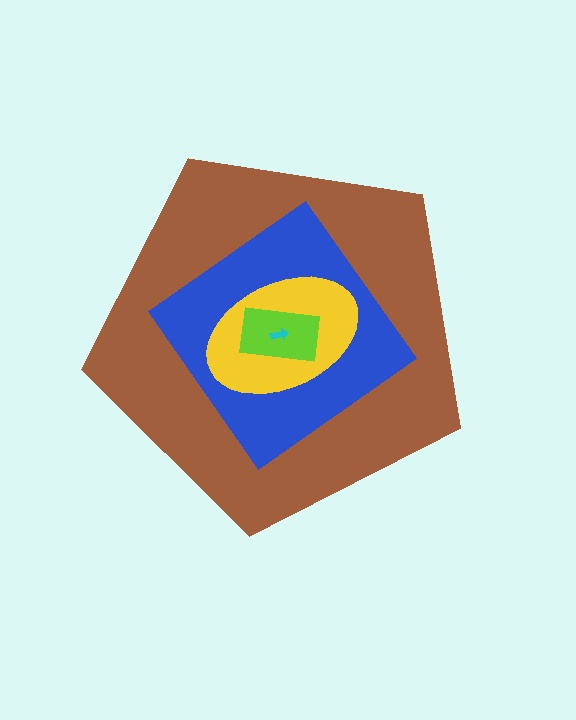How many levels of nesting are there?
5.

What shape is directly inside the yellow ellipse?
The lime rectangle.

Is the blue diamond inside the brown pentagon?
Yes.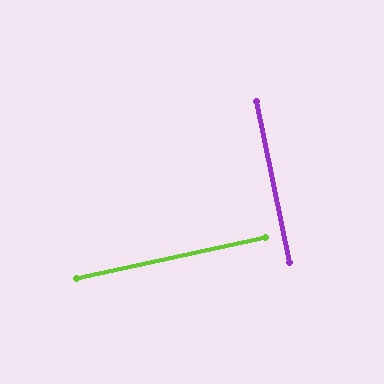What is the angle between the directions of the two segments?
Approximately 89 degrees.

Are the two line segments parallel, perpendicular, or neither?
Perpendicular — they meet at approximately 89°.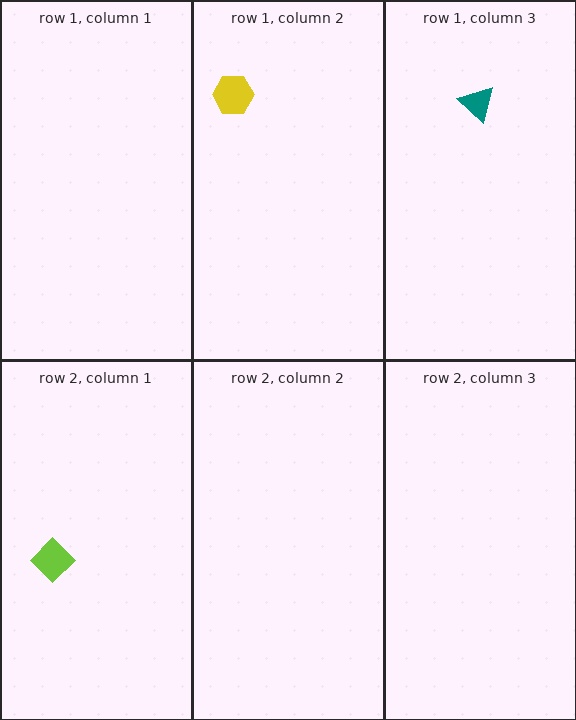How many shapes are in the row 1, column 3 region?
1.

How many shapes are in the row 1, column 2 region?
1.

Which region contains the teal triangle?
The row 1, column 3 region.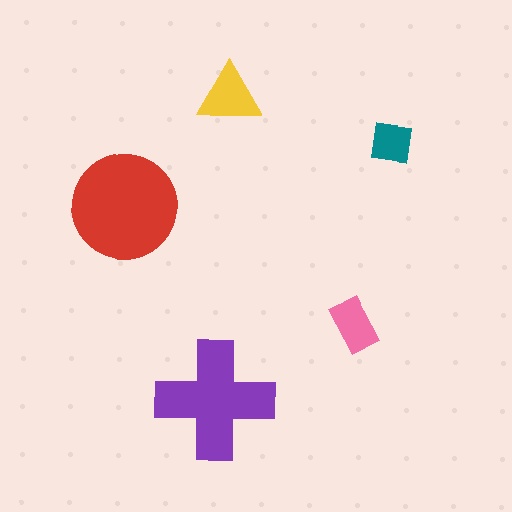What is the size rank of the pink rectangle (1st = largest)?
4th.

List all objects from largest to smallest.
The red circle, the purple cross, the yellow triangle, the pink rectangle, the teal square.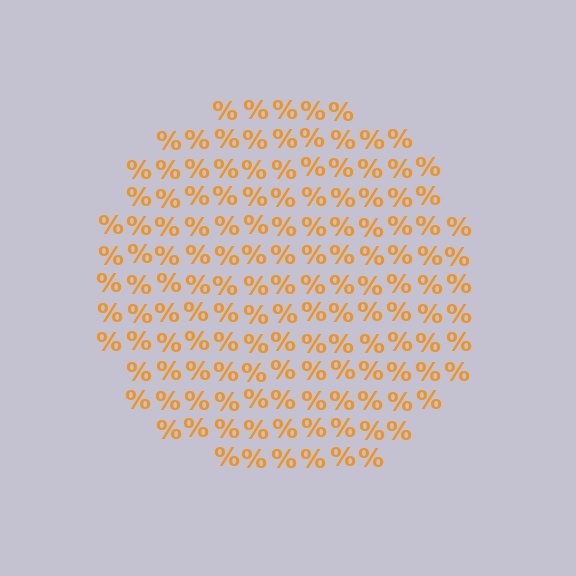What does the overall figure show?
The overall figure shows a circle.